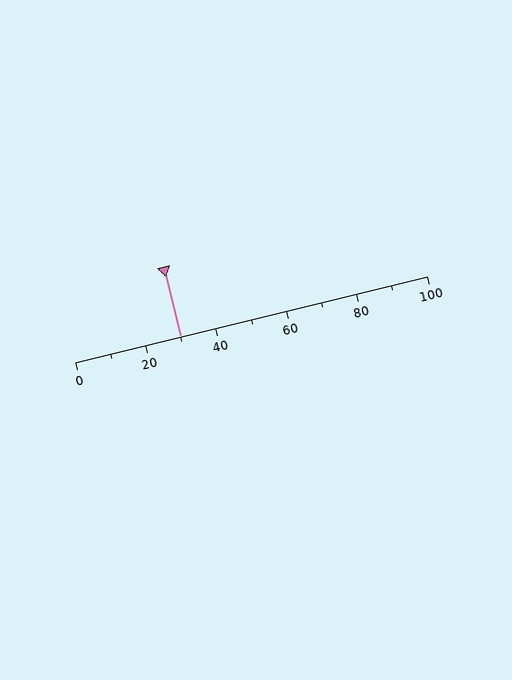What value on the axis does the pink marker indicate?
The marker indicates approximately 30.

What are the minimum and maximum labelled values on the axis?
The axis runs from 0 to 100.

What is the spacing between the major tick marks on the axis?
The major ticks are spaced 20 apart.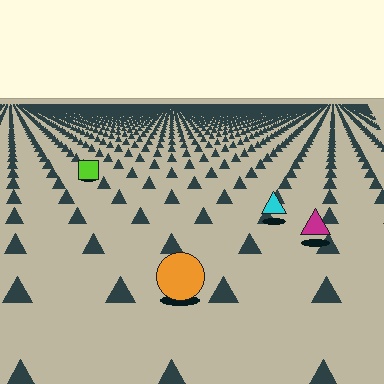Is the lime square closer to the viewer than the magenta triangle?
No. The magenta triangle is closer — you can tell from the texture gradient: the ground texture is coarser near it.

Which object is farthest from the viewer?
The lime square is farthest from the viewer. It appears smaller and the ground texture around it is denser.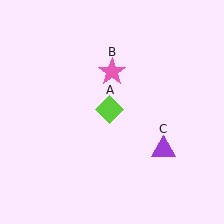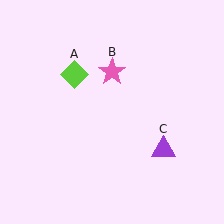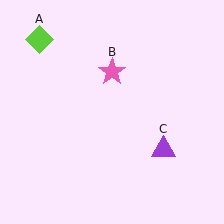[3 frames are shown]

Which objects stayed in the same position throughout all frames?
Pink star (object B) and purple triangle (object C) remained stationary.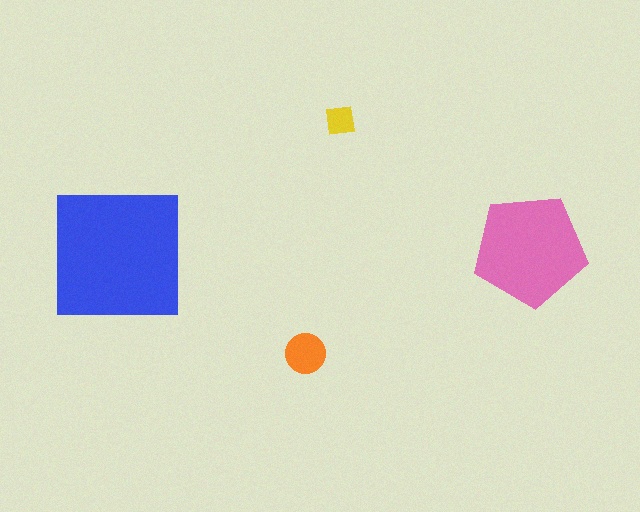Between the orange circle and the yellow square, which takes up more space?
The orange circle.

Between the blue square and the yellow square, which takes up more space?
The blue square.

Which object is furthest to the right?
The pink pentagon is rightmost.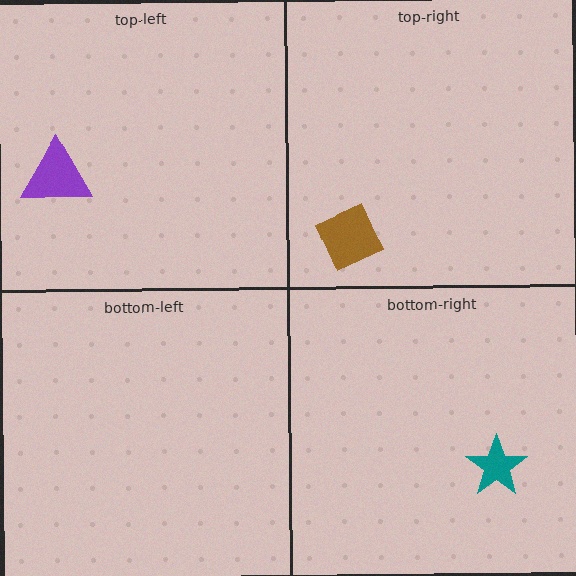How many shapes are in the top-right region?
1.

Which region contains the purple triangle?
The top-left region.